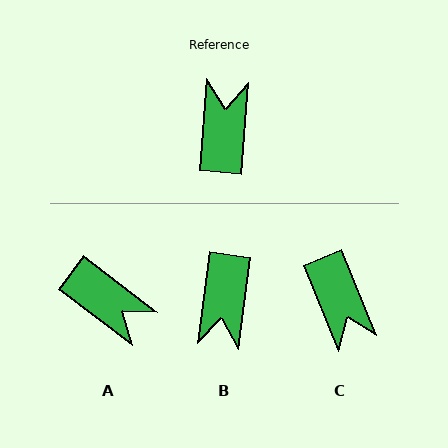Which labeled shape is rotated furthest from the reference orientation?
B, about 177 degrees away.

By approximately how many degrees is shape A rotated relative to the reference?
Approximately 123 degrees clockwise.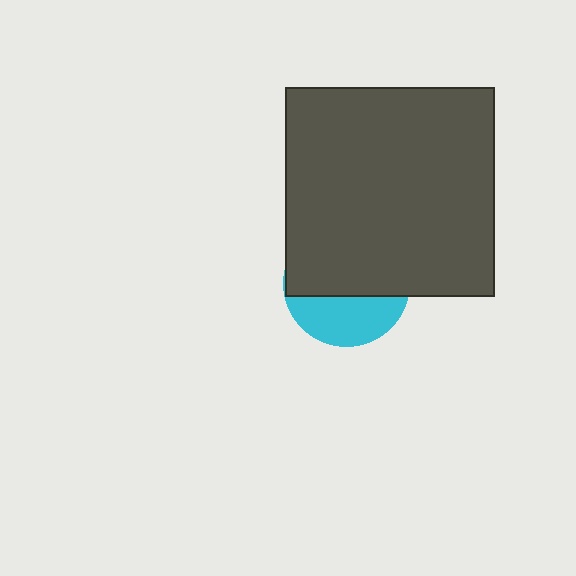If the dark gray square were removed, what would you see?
You would see the complete cyan circle.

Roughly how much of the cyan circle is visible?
A small part of it is visible (roughly 36%).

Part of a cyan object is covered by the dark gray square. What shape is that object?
It is a circle.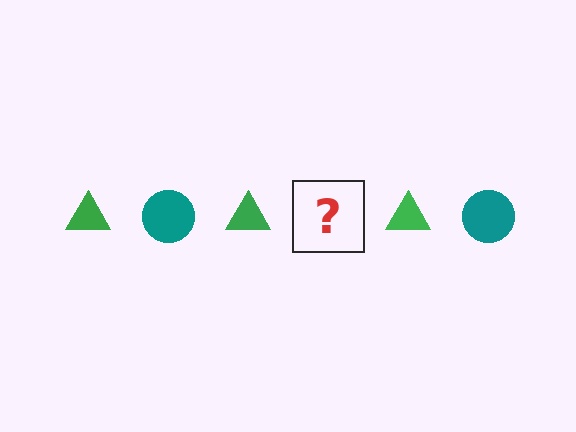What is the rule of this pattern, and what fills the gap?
The rule is that the pattern alternates between green triangle and teal circle. The gap should be filled with a teal circle.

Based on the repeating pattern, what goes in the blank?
The blank should be a teal circle.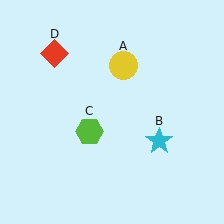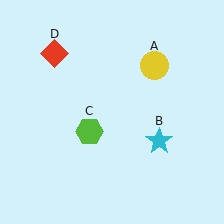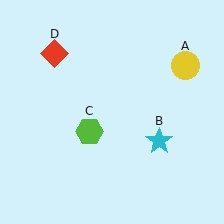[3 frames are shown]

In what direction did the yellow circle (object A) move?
The yellow circle (object A) moved right.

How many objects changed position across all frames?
1 object changed position: yellow circle (object A).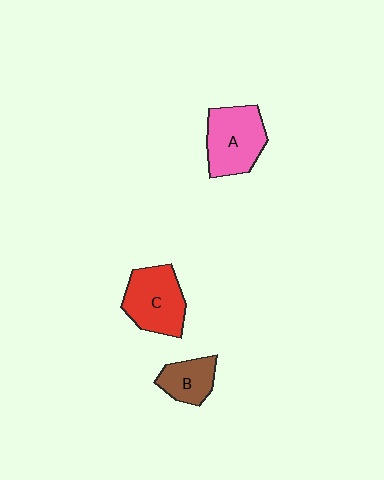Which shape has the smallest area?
Shape B (brown).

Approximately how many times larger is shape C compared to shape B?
Approximately 1.6 times.